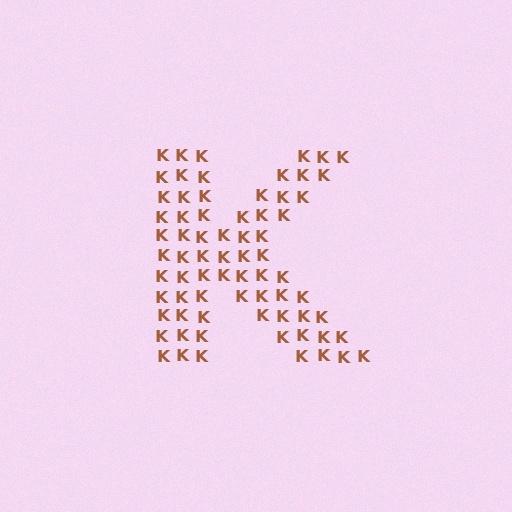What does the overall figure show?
The overall figure shows the letter K.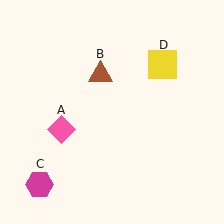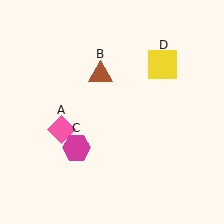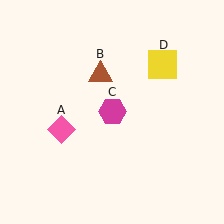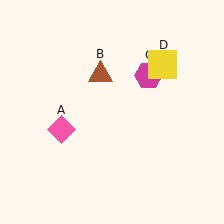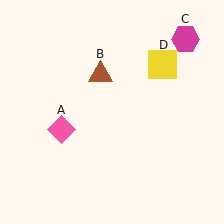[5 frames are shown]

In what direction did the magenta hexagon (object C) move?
The magenta hexagon (object C) moved up and to the right.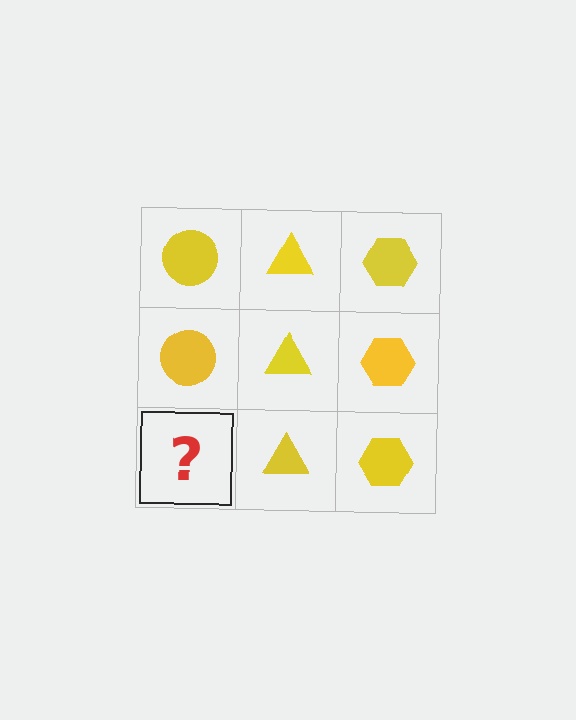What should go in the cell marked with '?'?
The missing cell should contain a yellow circle.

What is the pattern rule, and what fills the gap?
The rule is that each column has a consistent shape. The gap should be filled with a yellow circle.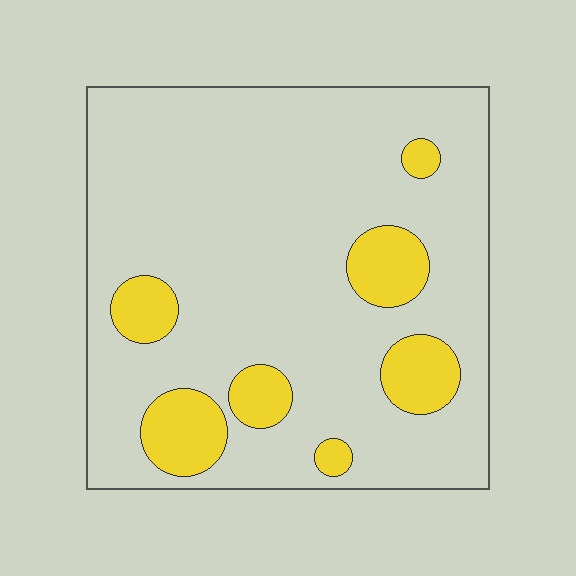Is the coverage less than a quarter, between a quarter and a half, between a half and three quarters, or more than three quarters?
Less than a quarter.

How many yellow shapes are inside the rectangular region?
7.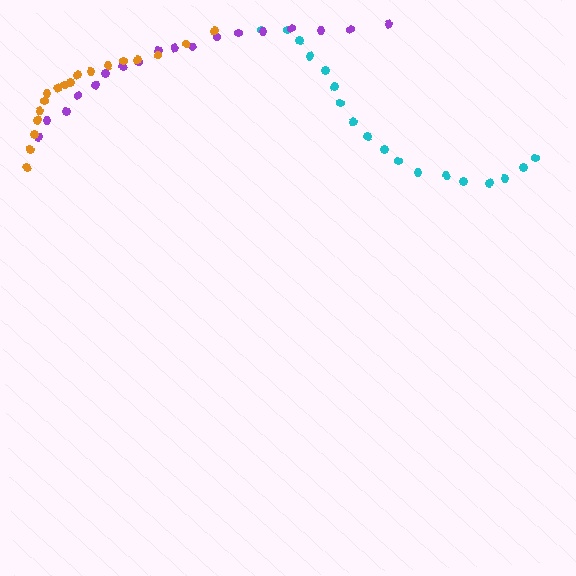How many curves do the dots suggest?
There are 3 distinct paths.